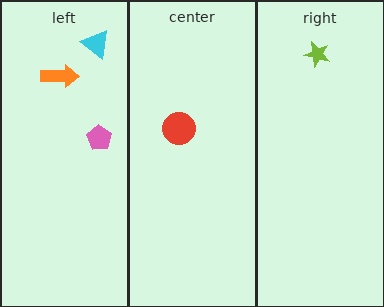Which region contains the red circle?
The center region.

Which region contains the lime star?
The right region.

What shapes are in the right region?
The lime star.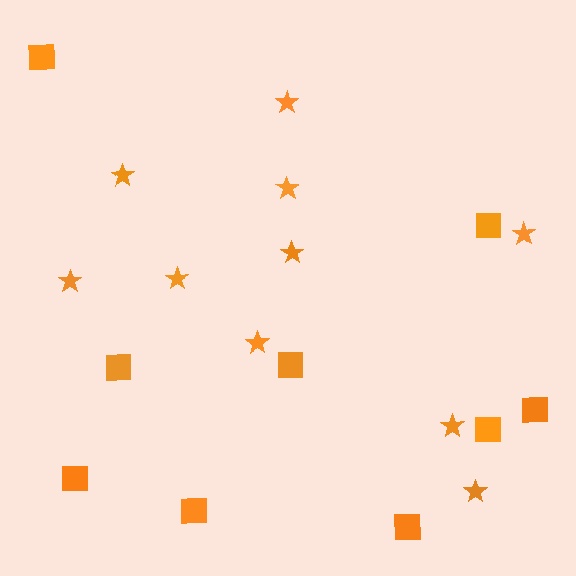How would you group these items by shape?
There are 2 groups: one group of squares (9) and one group of stars (10).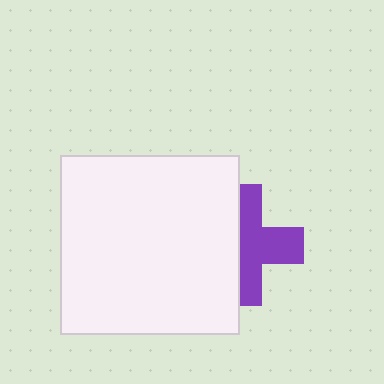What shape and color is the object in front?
The object in front is a white square.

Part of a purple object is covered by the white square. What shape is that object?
It is a cross.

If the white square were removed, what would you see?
You would see the complete purple cross.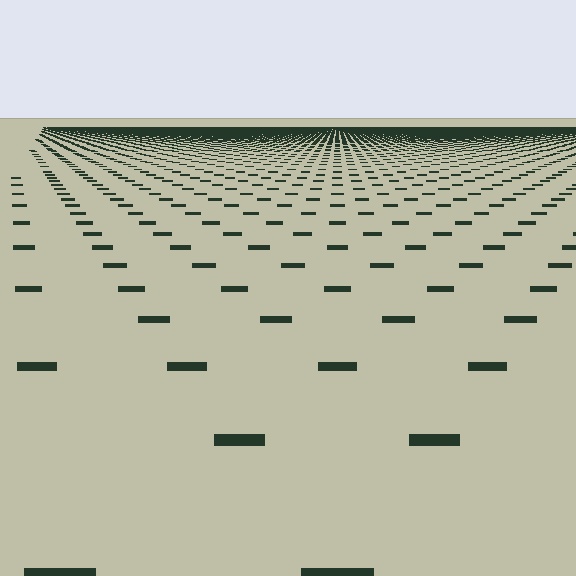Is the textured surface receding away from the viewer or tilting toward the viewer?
The surface is receding away from the viewer. Texture elements get smaller and denser toward the top.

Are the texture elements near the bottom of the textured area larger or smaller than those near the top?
Larger. Near the bottom, elements are closer to the viewer and appear at a bigger on-screen size.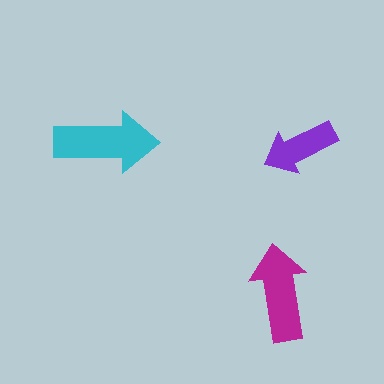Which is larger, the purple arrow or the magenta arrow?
The magenta one.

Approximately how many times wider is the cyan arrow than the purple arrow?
About 1.5 times wider.